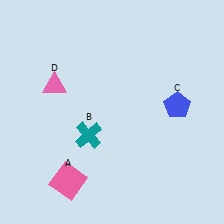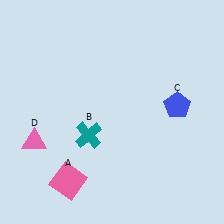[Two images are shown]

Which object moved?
The pink triangle (D) moved down.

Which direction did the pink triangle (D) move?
The pink triangle (D) moved down.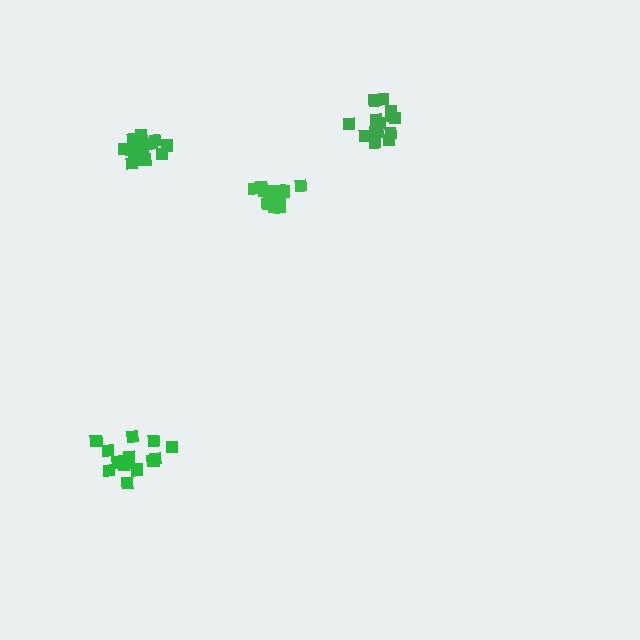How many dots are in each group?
Group 1: 16 dots, Group 2: 19 dots, Group 3: 16 dots, Group 4: 15 dots (66 total).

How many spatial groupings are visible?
There are 4 spatial groupings.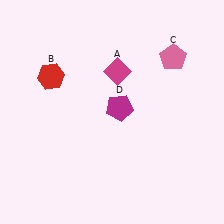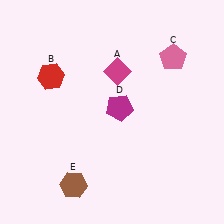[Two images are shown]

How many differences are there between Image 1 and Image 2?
There is 1 difference between the two images.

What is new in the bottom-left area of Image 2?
A brown hexagon (E) was added in the bottom-left area of Image 2.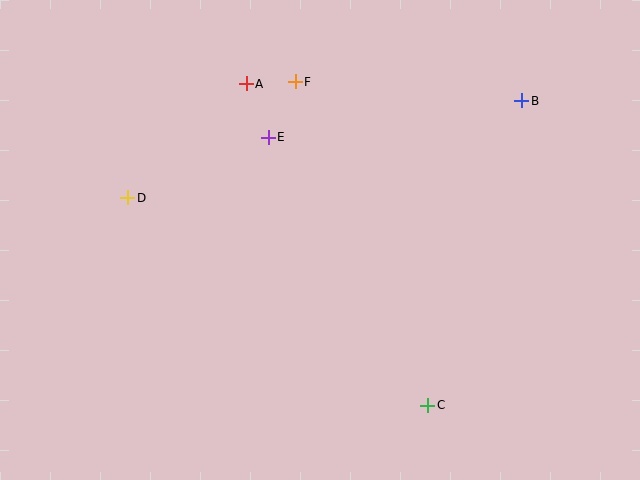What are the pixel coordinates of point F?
Point F is at (295, 82).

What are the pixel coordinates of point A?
Point A is at (246, 84).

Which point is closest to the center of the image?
Point E at (268, 137) is closest to the center.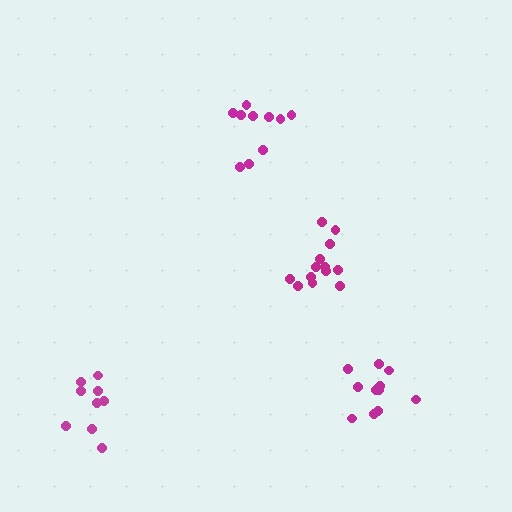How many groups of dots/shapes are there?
There are 4 groups.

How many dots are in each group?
Group 1: 10 dots, Group 2: 11 dots, Group 3: 9 dots, Group 4: 13 dots (43 total).